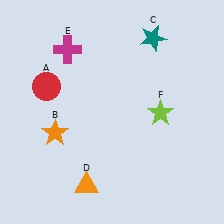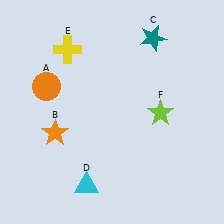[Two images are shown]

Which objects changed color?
A changed from red to orange. D changed from orange to cyan. E changed from magenta to yellow.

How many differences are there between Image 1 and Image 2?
There are 3 differences between the two images.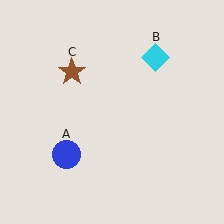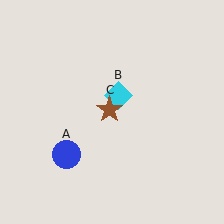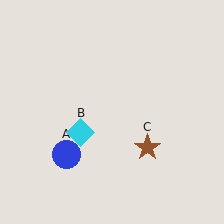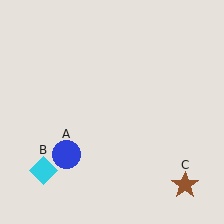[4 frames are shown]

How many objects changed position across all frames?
2 objects changed position: cyan diamond (object B), brown star (object C).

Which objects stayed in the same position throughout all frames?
Blue circle (object A) remained stationary.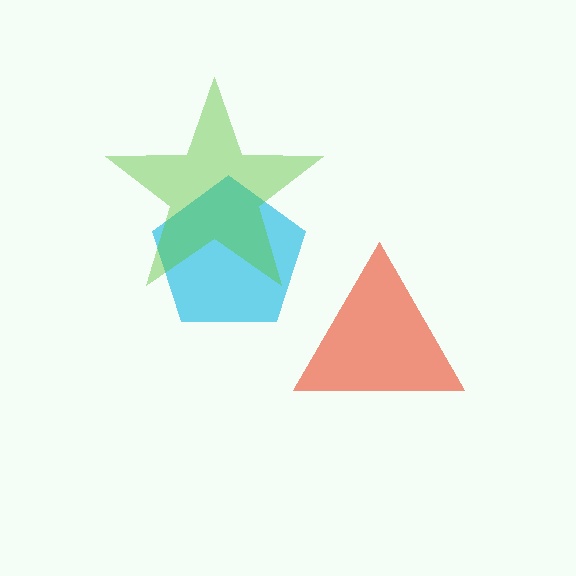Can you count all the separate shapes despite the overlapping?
Yes, there are 3 separate shapes.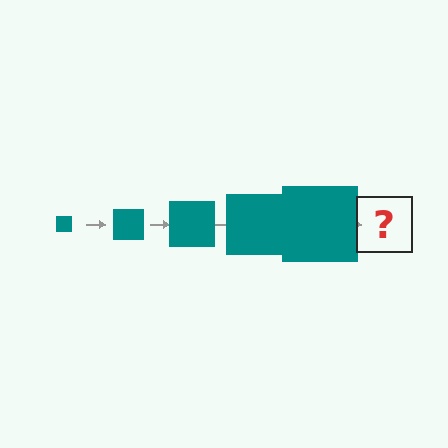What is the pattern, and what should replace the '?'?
The pattern is that the square gets progressively larger each step. The '?' should be a teal square, larger than the previous one.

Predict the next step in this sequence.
The next step is a teal square, larger than the previous one.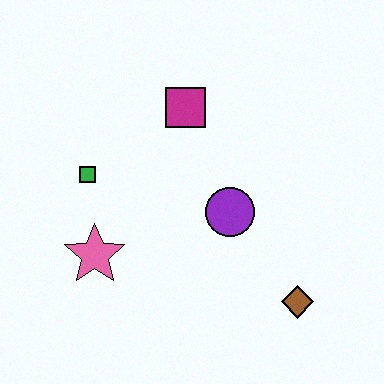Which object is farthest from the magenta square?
The brown diamond is farthest from the magenta square.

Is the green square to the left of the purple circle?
Yes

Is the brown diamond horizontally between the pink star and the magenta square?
No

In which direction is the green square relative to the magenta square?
The green square is to the left of the magenta square.